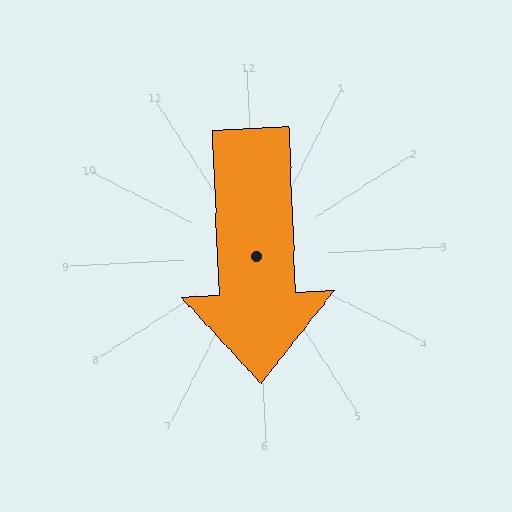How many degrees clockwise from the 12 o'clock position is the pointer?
Approximately 181 degrees.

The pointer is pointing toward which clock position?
Roughly 6 o'clock.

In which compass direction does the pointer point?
South.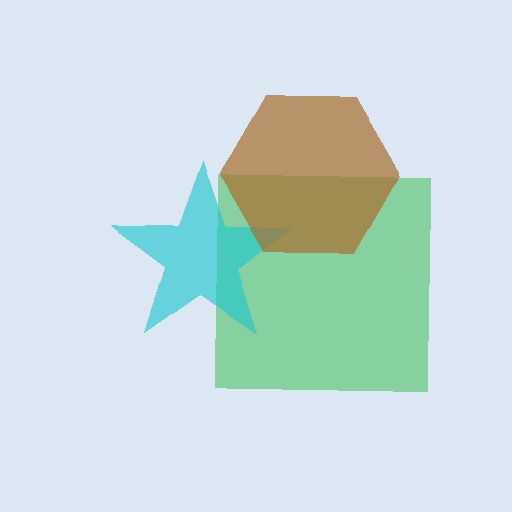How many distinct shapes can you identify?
There are 3 distinct shapes: a green square, a cyan star, a brown hexagon.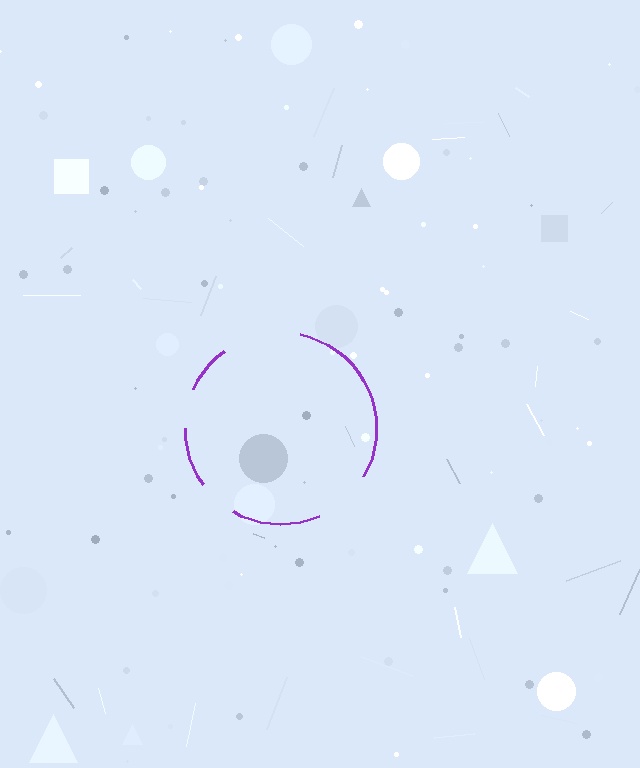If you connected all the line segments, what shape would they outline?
They would outline a circle.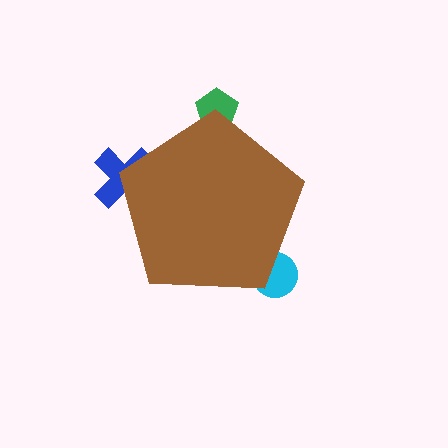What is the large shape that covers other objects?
A brown pentagon.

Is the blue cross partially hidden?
Yes, the blue cross is partially hidden behind the brown pentagon.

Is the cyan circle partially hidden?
Yes, the cyan circle is partially hidden behind the brown pentagon.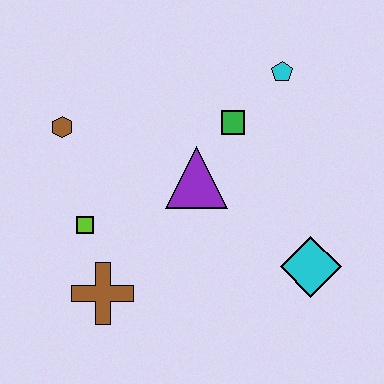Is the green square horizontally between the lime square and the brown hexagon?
No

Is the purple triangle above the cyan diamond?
Yes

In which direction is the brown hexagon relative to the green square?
The brown hexagon is to the left of the green square.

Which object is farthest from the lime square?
The cyan pentagon is farthest from the lime square.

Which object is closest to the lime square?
The brown cross is closest to the lime square.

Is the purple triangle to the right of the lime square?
Yes